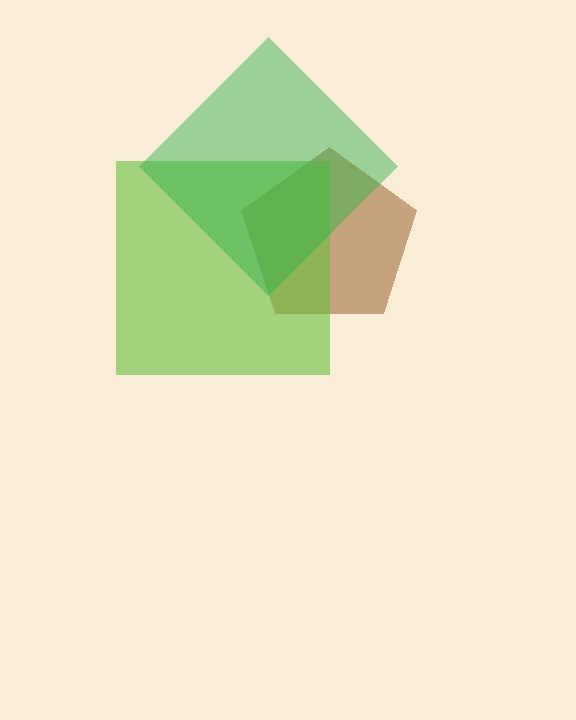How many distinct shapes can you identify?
There are 3 distinct shapes: a brown pentagon, a lime square, a green diamond.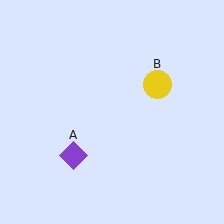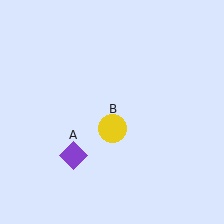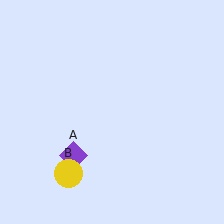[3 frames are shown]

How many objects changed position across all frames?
1 object changed position: yellow circle (object B).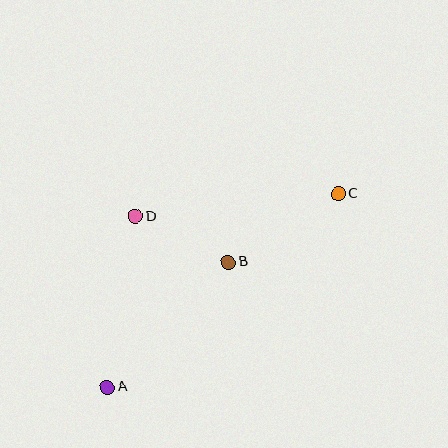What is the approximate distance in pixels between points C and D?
The distance between C and D is approximately 204 pixels.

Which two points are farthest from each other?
Points A and C are farthest from each other.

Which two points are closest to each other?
Points B and D are closest to each other.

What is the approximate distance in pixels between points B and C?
The distance between B and C is approximately 129 pixels.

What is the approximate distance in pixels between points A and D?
The distance between A and D is approximately 173 pixels.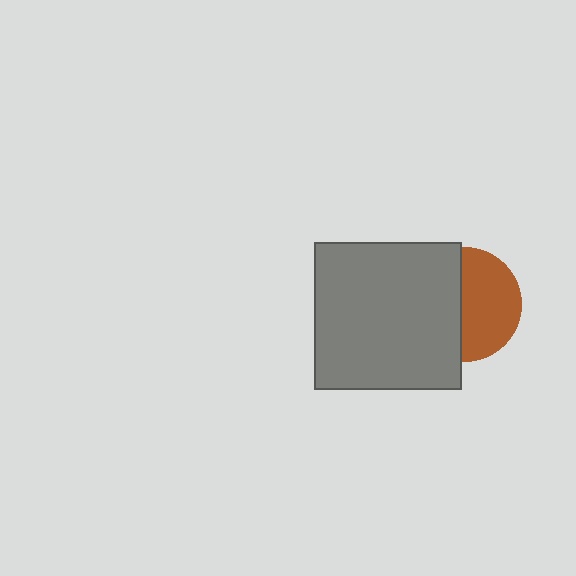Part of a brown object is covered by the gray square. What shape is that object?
It is a circle.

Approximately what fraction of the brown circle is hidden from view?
Roughly 47% of the brown circle is hidden behind the gray square.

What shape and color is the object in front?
The object in front is a gray square.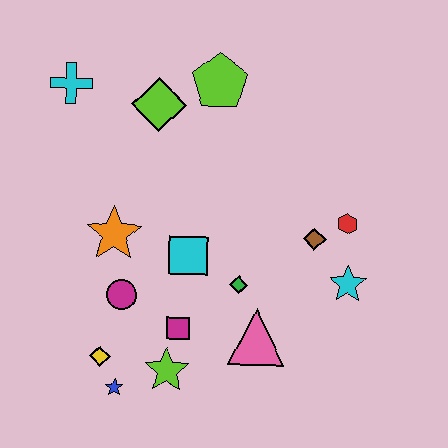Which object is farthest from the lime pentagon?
The blue star is farthest from the lime pentagon.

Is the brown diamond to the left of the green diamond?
No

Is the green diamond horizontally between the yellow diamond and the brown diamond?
Yes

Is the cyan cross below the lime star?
No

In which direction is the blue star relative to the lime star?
The blue star is to the left of the lime star.